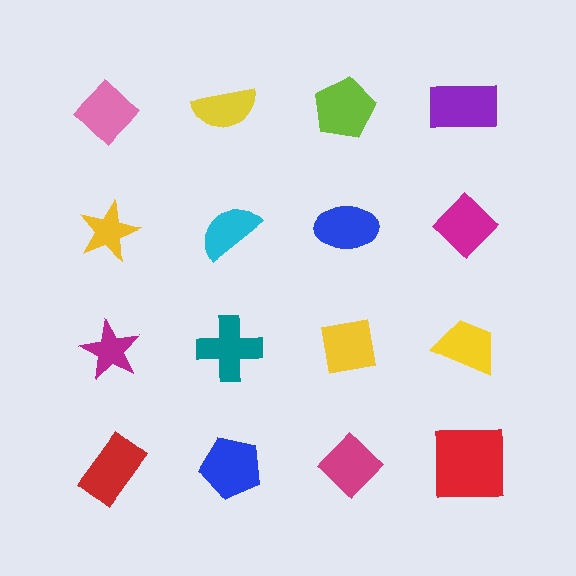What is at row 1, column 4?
A purple rectangle.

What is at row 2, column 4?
A magenta diamond.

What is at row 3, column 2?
A teal cross.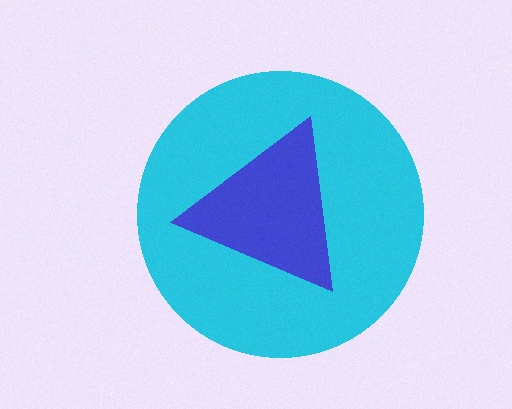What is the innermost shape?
The blue triangle.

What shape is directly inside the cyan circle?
The blue triangle.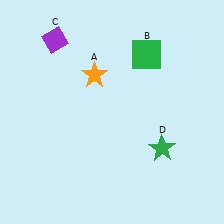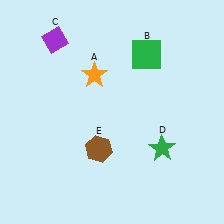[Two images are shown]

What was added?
A brown hexagon (E) was added in Image 2.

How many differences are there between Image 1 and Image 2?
There is 1 difference between the two images.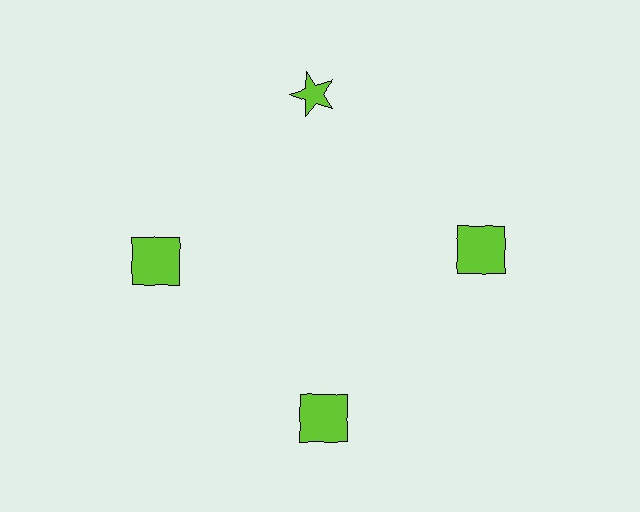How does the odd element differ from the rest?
It has a different shape: star instead of square.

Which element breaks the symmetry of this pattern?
The lime star at roughly the 12 o'clock position breaks the symmetry. All other shapes are lime squares.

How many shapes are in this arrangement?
There are 4 shapes arranged in a ring pattern.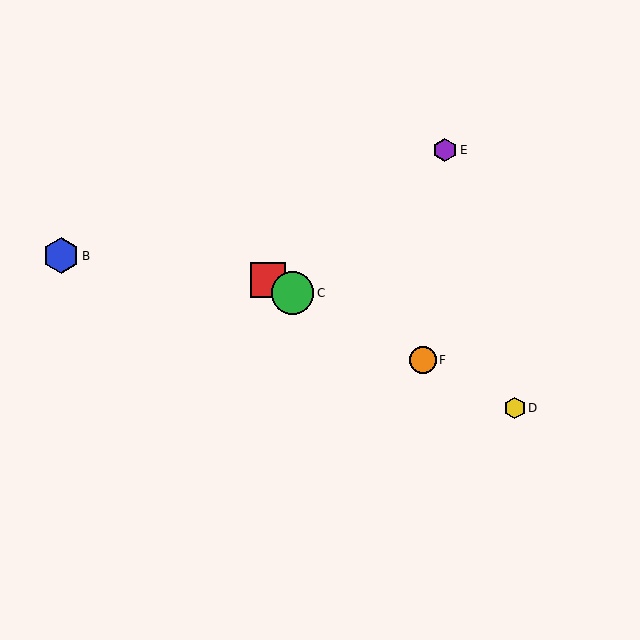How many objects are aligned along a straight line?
4 objects (A, C, D, F) are aligned along a straight line.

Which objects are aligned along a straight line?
Objects A, C, D, F are aligned along a straight line.